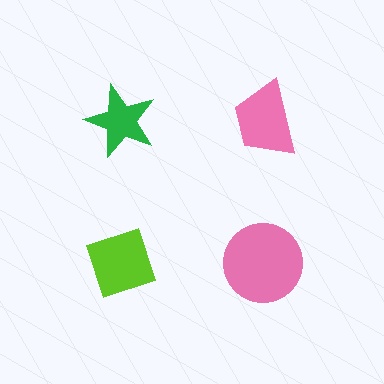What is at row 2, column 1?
A lime diamond.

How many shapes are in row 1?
2 shapes.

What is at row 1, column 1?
A green star.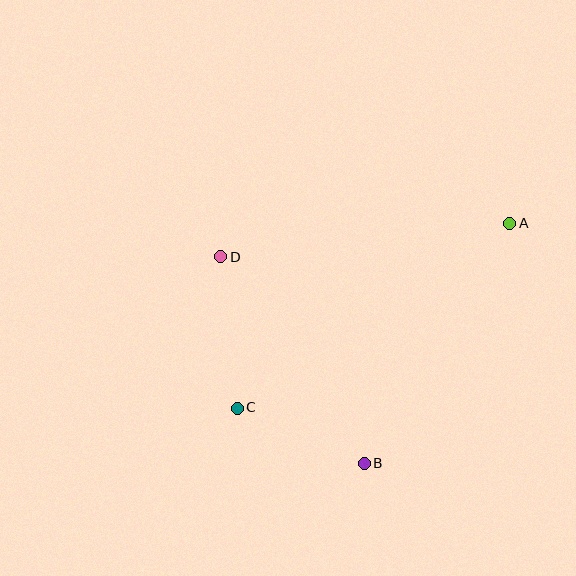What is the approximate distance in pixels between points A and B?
The distance between A and B is approximately 280 pixels.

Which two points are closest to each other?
Points B and C are closest to each other.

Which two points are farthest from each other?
Points A and C are farthest from each other.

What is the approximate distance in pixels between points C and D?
The distance between C and D is approximately 152 pixels.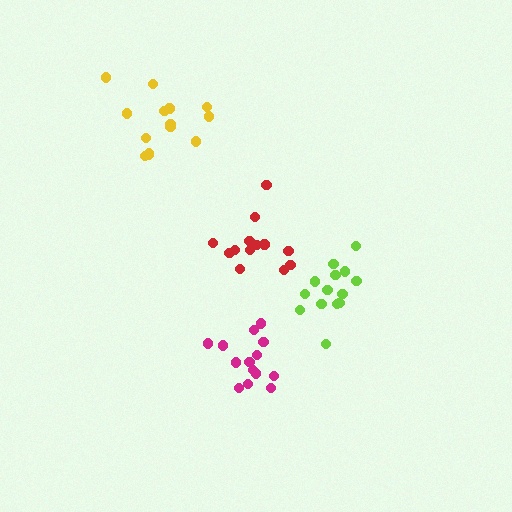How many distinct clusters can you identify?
There are 4 distinct clusters.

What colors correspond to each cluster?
The clusters are colored: lime, yellow, magenta, red.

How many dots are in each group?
Group 1: 15 dots, Group 2: 14 dots, Group 3: 14 dots, Group 4: 14 dots (57 total).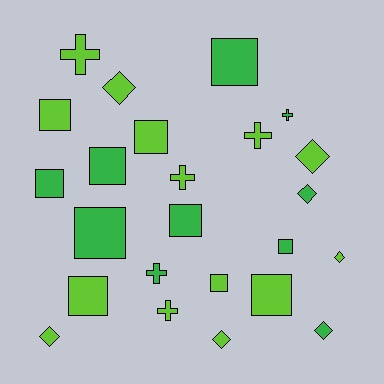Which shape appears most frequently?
Square, with 11 objects.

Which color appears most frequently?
Lime, with 14 objects.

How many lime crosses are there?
There are 4 lime crosses.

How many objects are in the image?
There are 24 objects.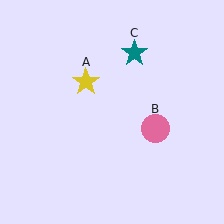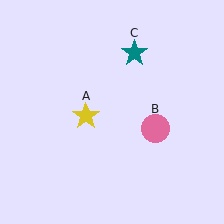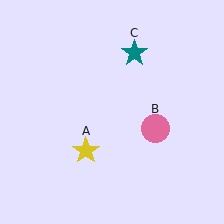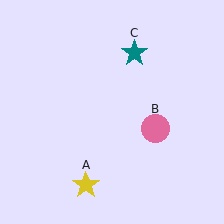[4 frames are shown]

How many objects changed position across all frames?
1 object changed position: yellow star (object A).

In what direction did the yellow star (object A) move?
The yellow star (object A) moved down.